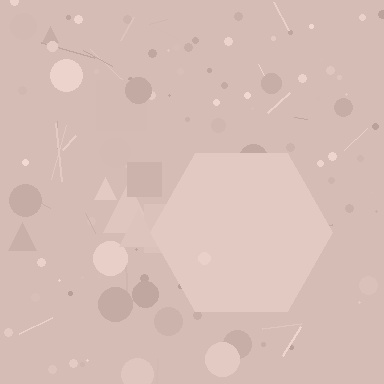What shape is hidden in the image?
A hexagon is hidden in the image.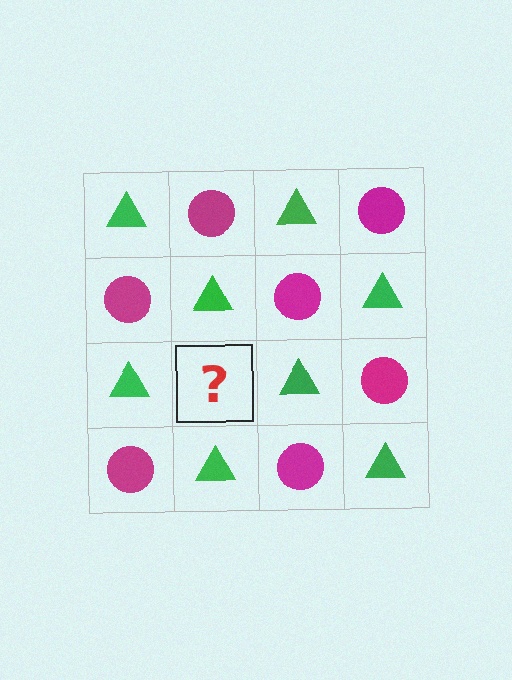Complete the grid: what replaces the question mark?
The question mark should be replaced with a magenta circle.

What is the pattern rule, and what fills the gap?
The rule is that it alternates green triangle and magenta circle in a checkerboard pattern. The gap should be filled with a magenta circle.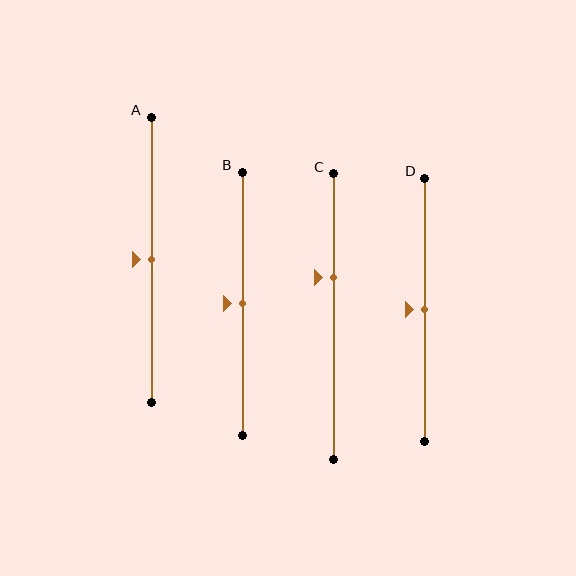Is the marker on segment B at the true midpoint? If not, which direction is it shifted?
Yes, the marker on segment B is at the true midpoint.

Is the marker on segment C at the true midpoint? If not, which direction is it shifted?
No, the marker on segment C is shifted upward by about 14% of the segment length.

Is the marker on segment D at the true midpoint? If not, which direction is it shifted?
Yes, the marker on segment D is at the true midpoint.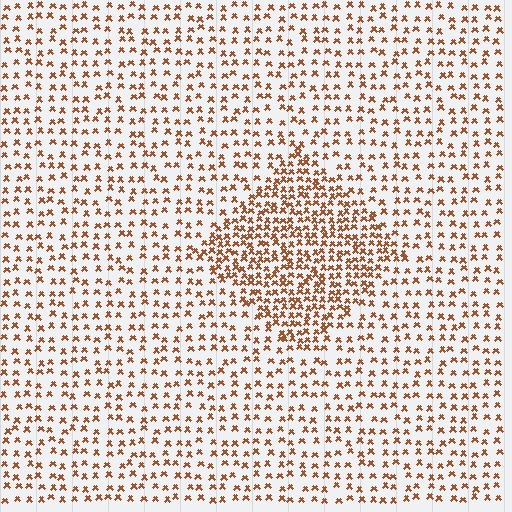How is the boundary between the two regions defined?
The boundary is defined by a change in element density (approximately 2.1x ratio). All elements are the same color, size, and shape.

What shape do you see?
I see a diamond.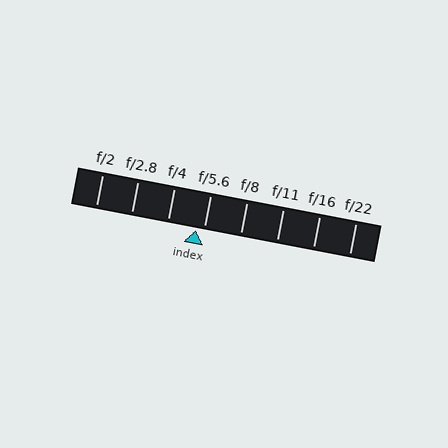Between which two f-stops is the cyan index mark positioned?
The index mark is between f/4 and f/5.6.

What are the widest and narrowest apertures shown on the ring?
The widest aperture shown is f/2 and the narrowest is f/22.